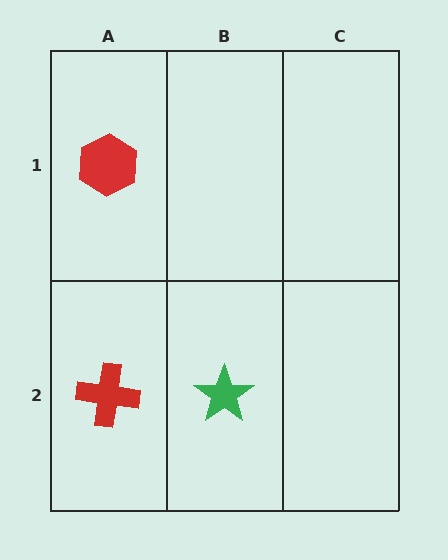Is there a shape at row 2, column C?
No, that cell is empty.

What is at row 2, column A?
A red cross.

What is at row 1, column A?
A red hexagon.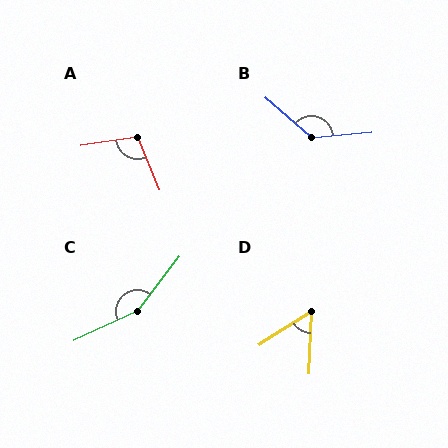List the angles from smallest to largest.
D (54°), A (103°), B (133°), C (152°).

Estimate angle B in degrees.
Approximately 133 degrees.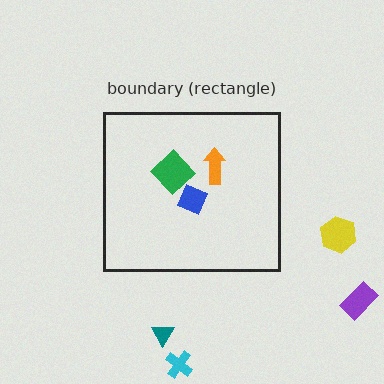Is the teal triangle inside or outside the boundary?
Outside.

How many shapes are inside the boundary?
3 inside, 4 outside.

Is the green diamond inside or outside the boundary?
Inside.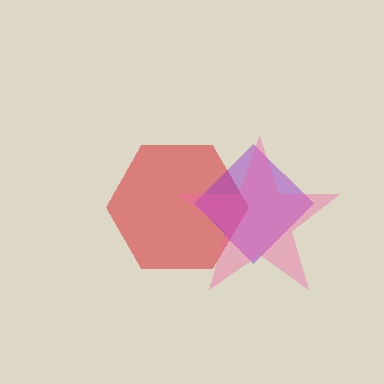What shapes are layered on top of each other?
The layered shapes are: a red hexagon, a purple diamond, a pink star.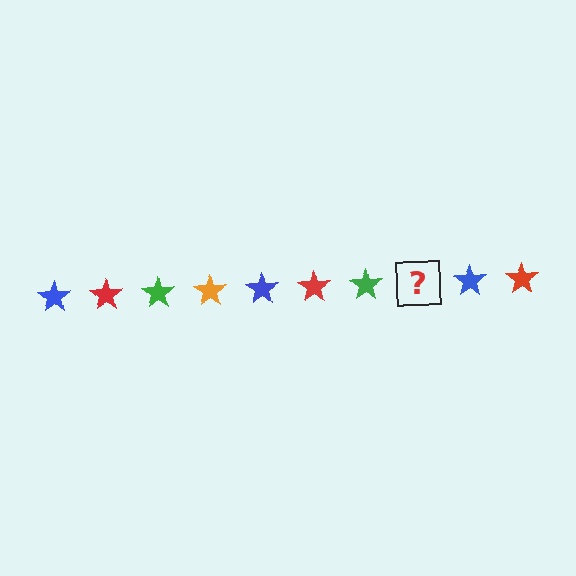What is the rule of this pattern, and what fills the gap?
The rule is that the pattern cycles through blue, red, green, orange stars. The gap should be filled with an orange star.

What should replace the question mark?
The question mark should be replaced with an orange star.